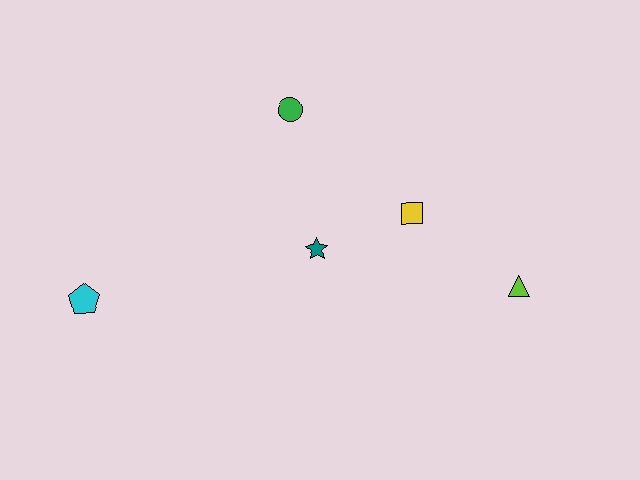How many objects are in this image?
There are 5 objects.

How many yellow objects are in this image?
There is 1 yellow object.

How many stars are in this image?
There is 1 star.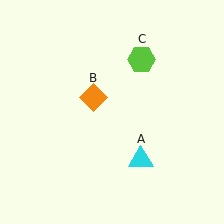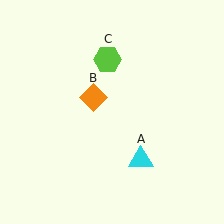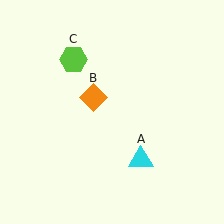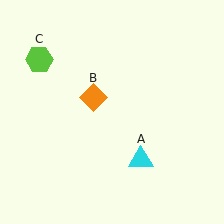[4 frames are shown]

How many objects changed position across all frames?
1 object changed position: lime hexagon (object C).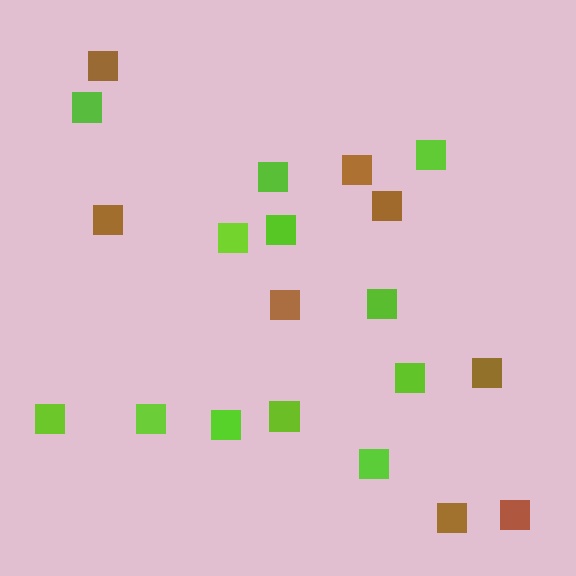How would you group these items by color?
There are 2 groups: one group of brown squares (8) and one group of lime squares (12).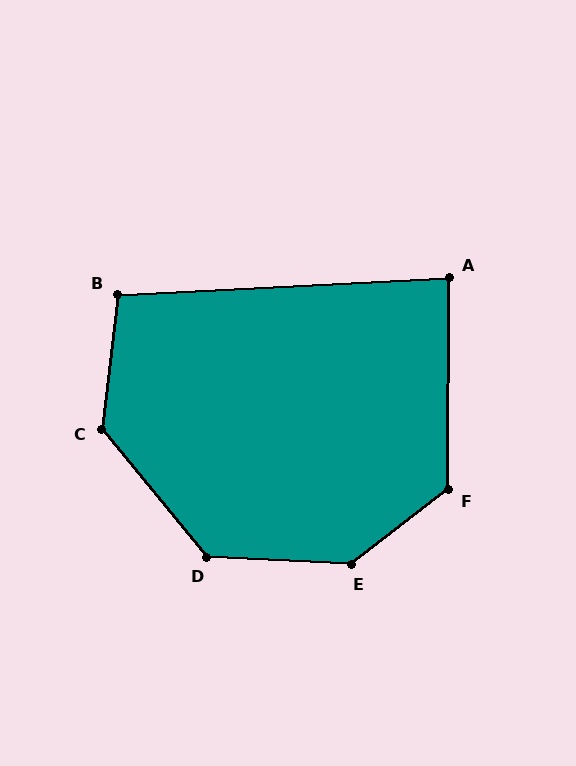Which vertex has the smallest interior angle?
A, at approximately 87 degrees.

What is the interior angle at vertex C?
Approximately 134 degrees (obtuse).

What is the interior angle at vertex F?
Approximately 128 degrees (obtuse).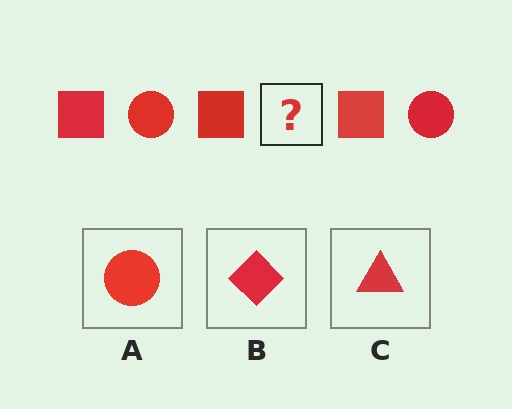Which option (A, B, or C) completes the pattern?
A.